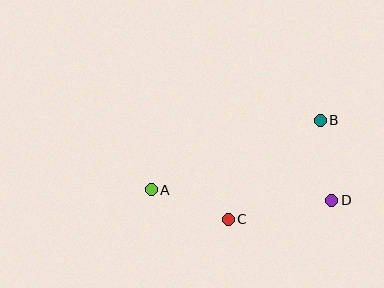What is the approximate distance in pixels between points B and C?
The distance between B and C is approximately 136 pixels.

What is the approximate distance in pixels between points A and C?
The distance between A and C is approximately 83 pixels.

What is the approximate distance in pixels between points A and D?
The distance between A and D is approximately 181 pixels.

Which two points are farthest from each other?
Points A and B are farthest from each other.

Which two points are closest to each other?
Points B and D are closest to each other.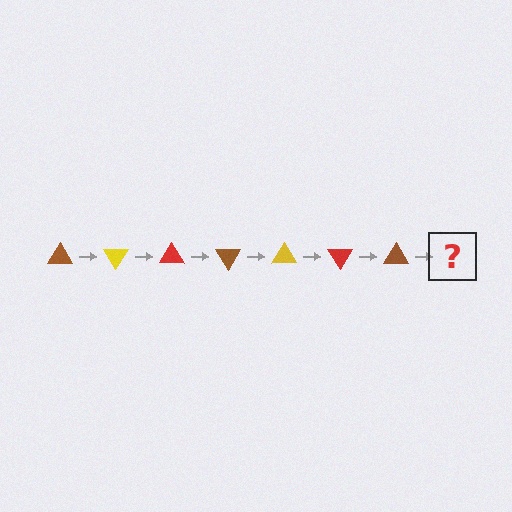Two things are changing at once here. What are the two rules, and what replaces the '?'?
The two rules are that it rotates 60 degrees each step and the color cycles through brown, yellow, and red. The '?' should be a yellow triangle, rotated 420 degrees from the start.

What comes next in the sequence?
The next element should be a yellow triangle, rotated 420 degrees from the start.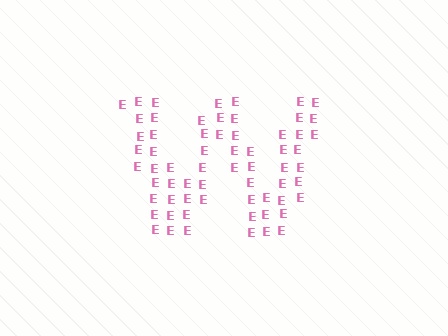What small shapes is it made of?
It is made of small letter E's.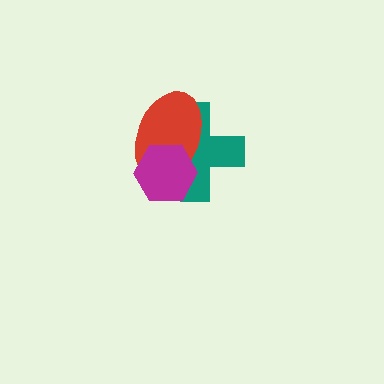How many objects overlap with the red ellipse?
2 objects overlap with the red ellipse.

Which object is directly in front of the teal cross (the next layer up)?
The red ellipse is directly in front of the teal cross.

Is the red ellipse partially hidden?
Yes, it is partially covered by another shape.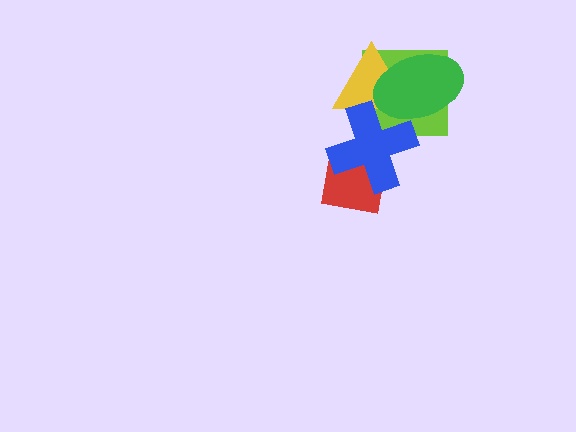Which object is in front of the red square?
The blue cross is in front of the red square.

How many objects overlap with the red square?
1 object overlaps with the red square.